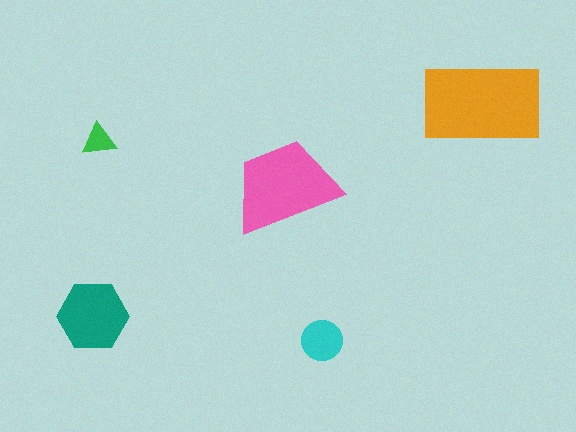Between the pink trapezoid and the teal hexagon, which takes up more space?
The pink trapezoid.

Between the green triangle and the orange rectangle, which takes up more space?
The orange rectangle.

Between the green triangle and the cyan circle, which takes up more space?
The cyan circle.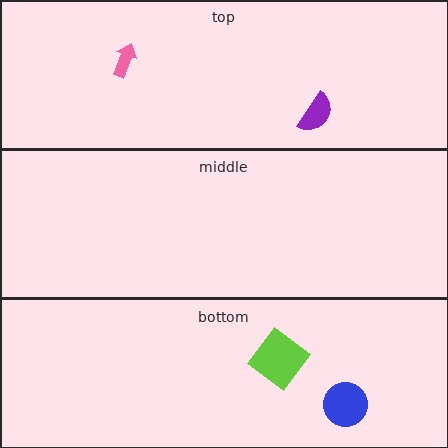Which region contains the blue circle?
The bottom region.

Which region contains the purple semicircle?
The top region.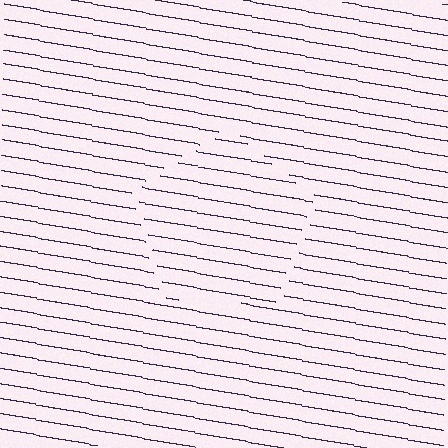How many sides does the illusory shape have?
5 sides — the line-ends trace a pentagon.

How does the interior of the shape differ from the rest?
The interior of the shape contains the same grating, shifted by half a period — the contour is defined by the phase discontinuity where line-ends from the inner and outer gratings abut.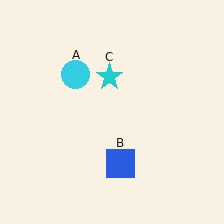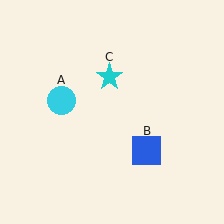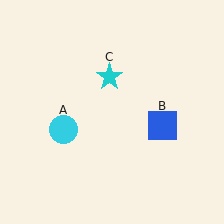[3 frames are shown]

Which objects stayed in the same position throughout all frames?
Cyan star (object C) remained stationary.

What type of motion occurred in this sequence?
The cyan circle (object A), blue square (object B) rotated counterclockwise around the center of the scene.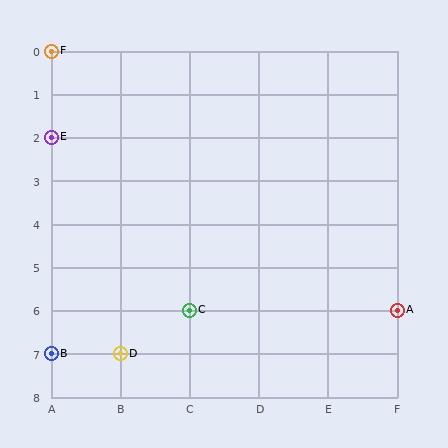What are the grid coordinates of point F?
Point F is at grid coordinates (A, 0).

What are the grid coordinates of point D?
Point D is at grid coordinates (B, 7).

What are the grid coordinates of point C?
Point C is at grid coordinates (C, 6).